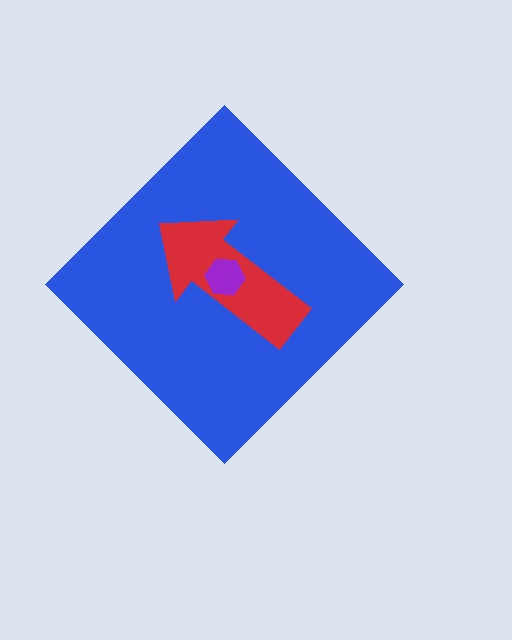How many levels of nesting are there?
3.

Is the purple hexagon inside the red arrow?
Yes.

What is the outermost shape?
The blue diamond.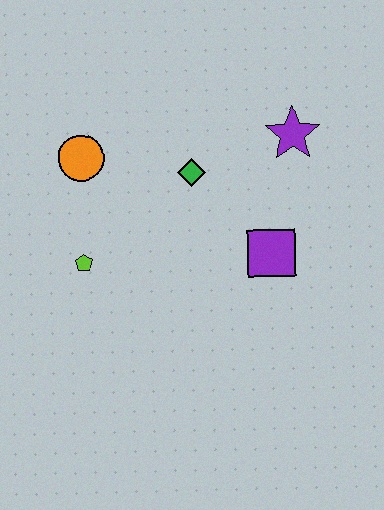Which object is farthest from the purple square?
The orange circle is farthest from the purple square.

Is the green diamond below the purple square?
No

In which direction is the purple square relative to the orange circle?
The purple square is to the right of the orange circle.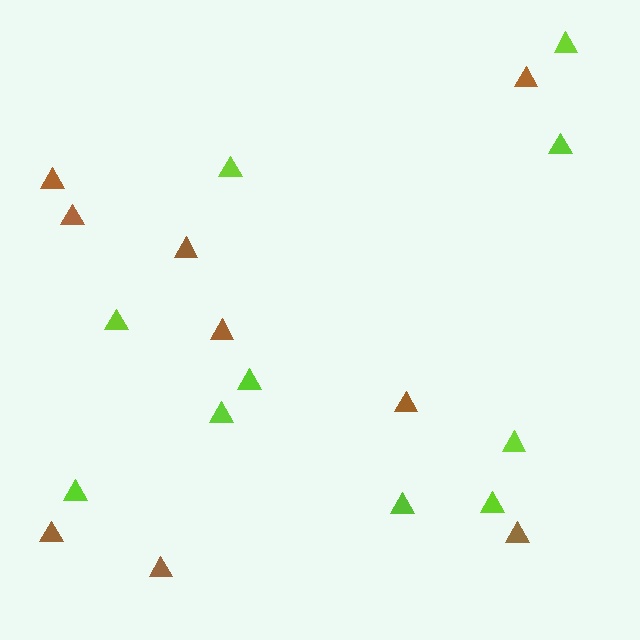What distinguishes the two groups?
There are 2 groups: one group of brown triangles (9) and one group of lime triangles (10).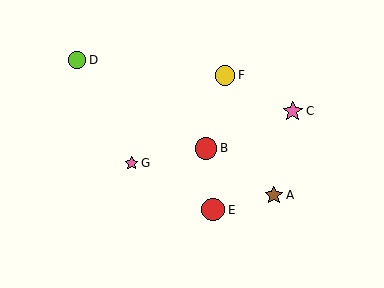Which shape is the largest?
The red circle (labeled E) is the largest.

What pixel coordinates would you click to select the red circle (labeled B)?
Click at (206, 148) to select the red circle B.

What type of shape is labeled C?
Shape C is a pink star.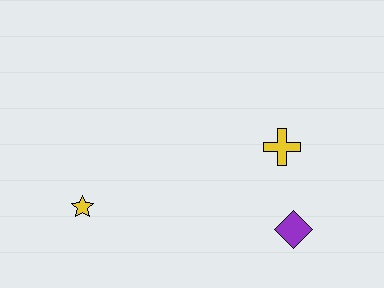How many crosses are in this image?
There is 1 cross.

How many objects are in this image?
There are 3 objects.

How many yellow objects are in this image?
There are 2 yellow objects.